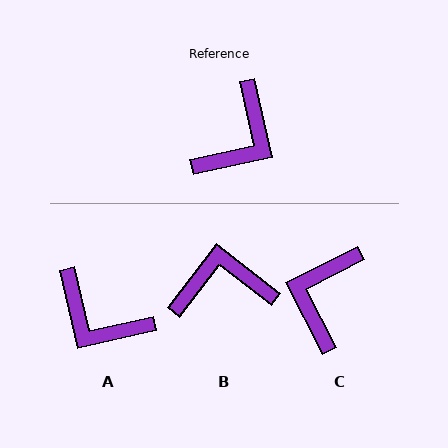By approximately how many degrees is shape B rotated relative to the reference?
Approximately 130 degrees counter-clockwise.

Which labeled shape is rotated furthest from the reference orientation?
C, about 165 degrees away.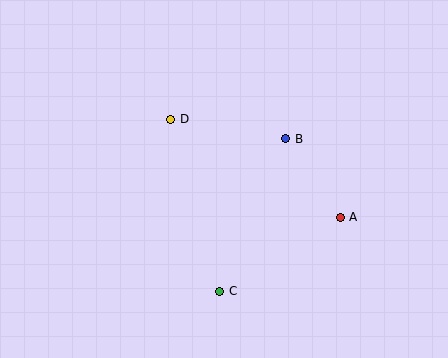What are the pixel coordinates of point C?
Point C is at (220, 291).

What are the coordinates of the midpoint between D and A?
The midpoint between D and A is at (256, 168).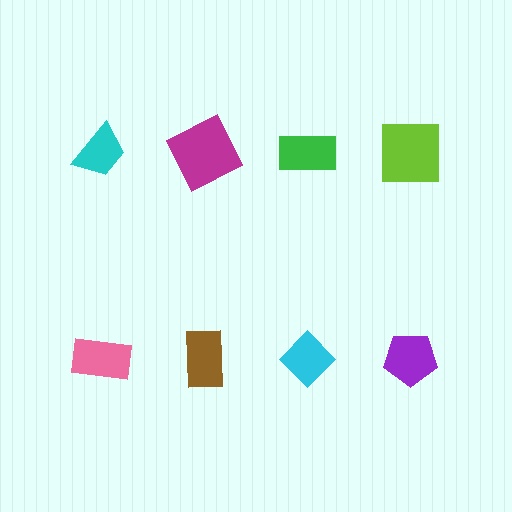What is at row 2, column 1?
A pink rectangle.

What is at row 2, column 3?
A cyan diamond.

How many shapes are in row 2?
4 shapes.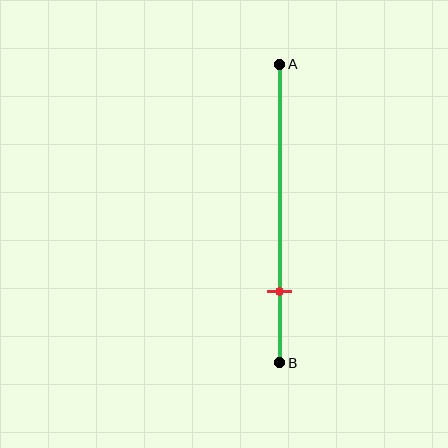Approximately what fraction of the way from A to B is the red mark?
The red mark is approximately 75% of the way from A to B.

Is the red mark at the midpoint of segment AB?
No, the mark is at about 75% from A, not at the 50% midpoint.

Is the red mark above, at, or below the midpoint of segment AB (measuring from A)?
The red mark is below the midpoint of segment AB.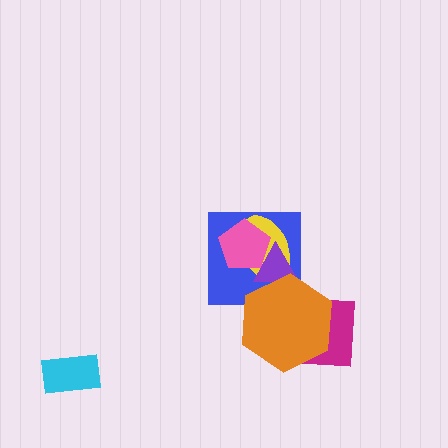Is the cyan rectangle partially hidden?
No, no other shape covers it.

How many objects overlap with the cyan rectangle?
0 objects overlap with the cyan rectangle.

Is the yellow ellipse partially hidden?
Yes, it is partially covered by another shape.